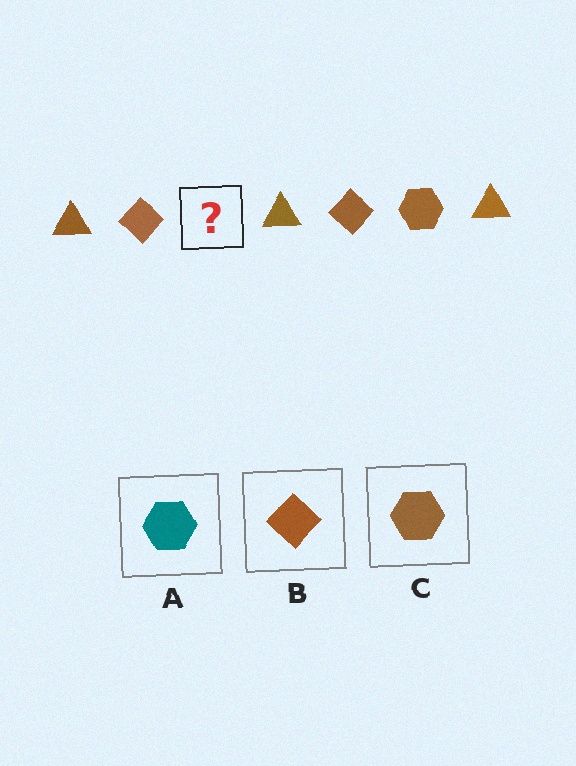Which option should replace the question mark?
Option C.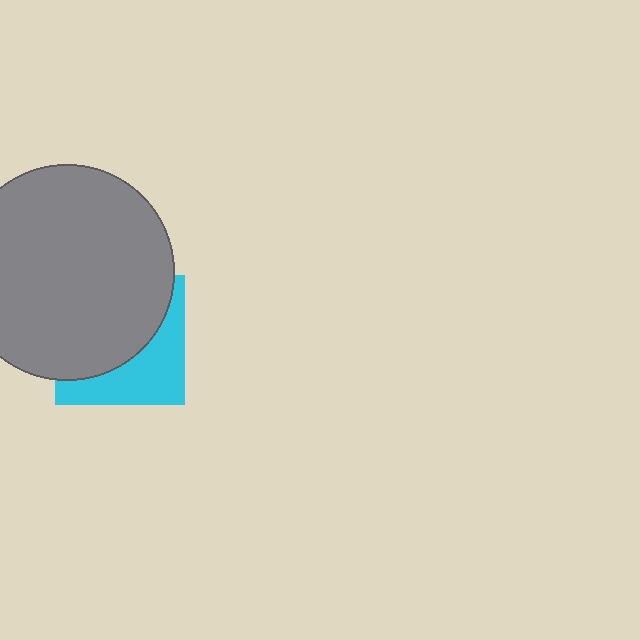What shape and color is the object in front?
The object in front is a gray circle.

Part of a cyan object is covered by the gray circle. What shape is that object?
It is a square.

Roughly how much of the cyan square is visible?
A small part of it is visible (roughly 40%).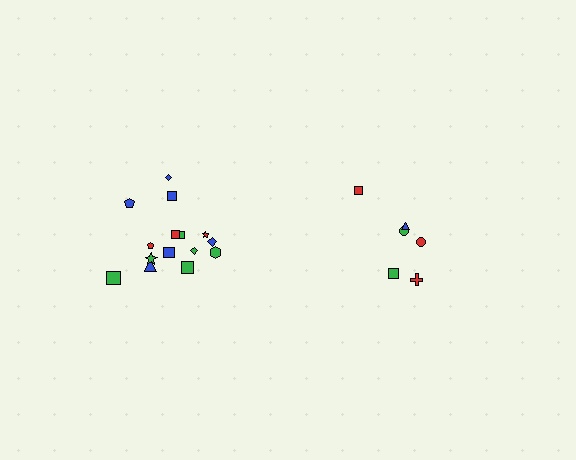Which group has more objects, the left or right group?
The left group.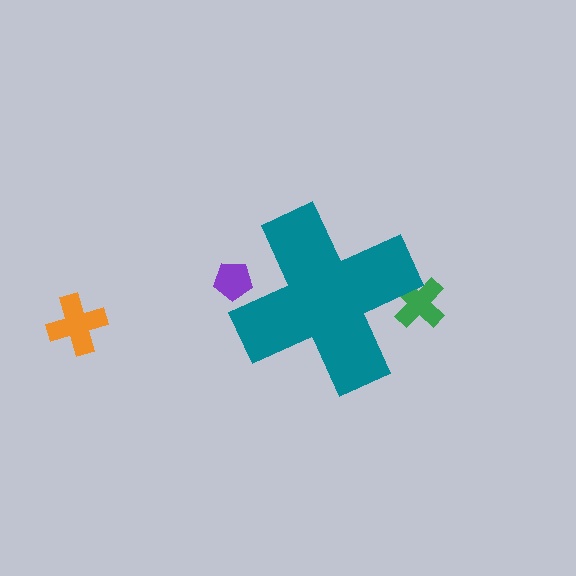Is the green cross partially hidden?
Yes, the green cross is partially hidden behind the teal cross.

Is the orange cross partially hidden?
No, the orange cross is fully visible.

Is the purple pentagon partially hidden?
Yes, the purple pentagon is partially hidden behind the teal cross.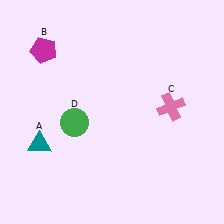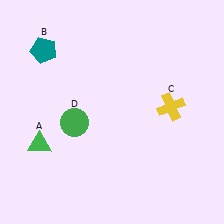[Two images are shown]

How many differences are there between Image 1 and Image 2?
There are 3 differences between the two images.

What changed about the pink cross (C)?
In Image 1, C is pink. In Image 2, it changed to yellow.